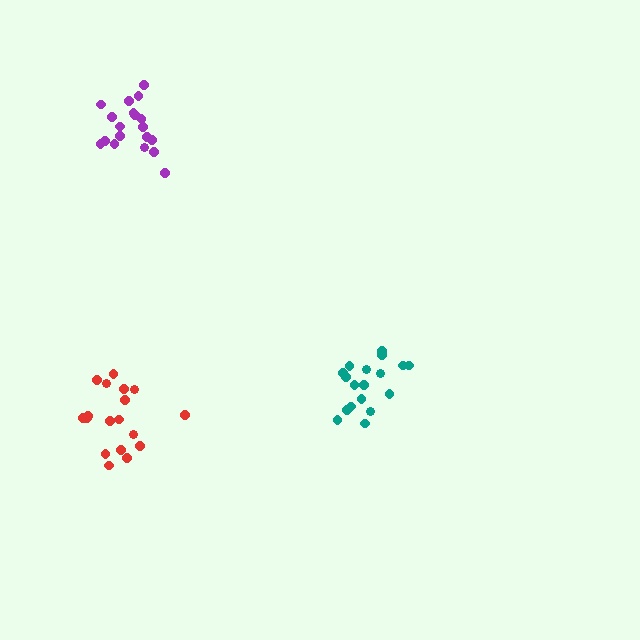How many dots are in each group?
Group 1: 18 dots, Group 2: 18 dots, Group 3: 19 dots (55 total).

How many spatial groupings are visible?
There are 3 spatial groupings.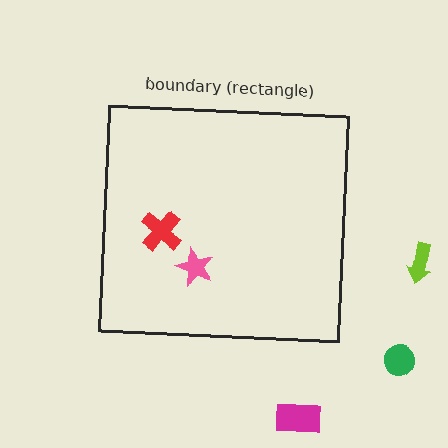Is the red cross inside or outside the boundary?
Inside.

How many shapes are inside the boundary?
2 inside, 3 outside.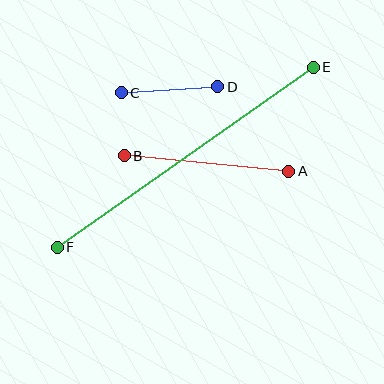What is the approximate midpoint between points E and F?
The midpoint is at approximately (185, 157) pixels.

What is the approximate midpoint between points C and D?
The midpoint is at approximately (170, 90) pixels.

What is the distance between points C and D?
The distance is approximately 96 pixels.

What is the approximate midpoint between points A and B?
The midpoint is at approximately (207, 164) pixels.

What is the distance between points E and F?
The distance is approximately 313 pixels.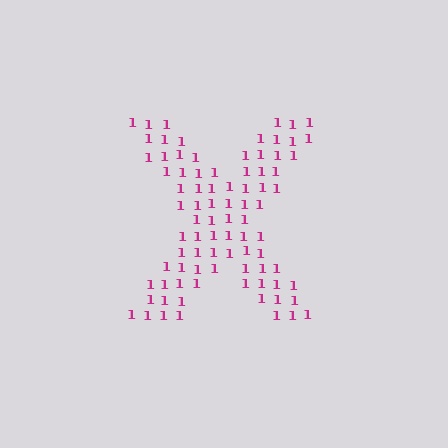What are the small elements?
The small elements are digit 1's.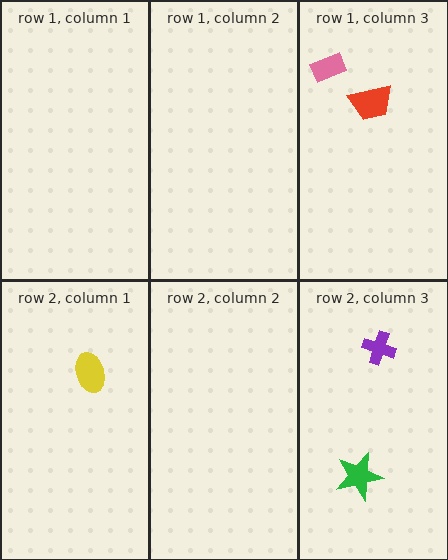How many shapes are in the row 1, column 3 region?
2.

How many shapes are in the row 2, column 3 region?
2.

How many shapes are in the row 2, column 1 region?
1.